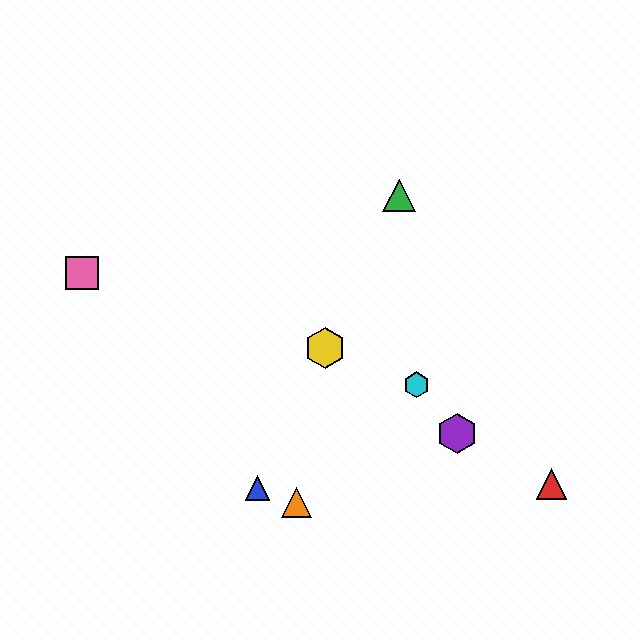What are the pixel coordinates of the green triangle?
The green triangle is at (399, 196).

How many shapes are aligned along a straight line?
3 shapes (the blue triangle, the green triangle, the yellow hexagon) are aligned along a straight line.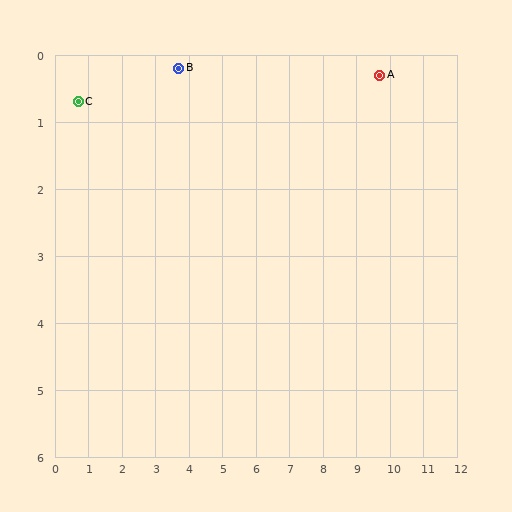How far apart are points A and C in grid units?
Points A and C are about 9.0 grid units apart.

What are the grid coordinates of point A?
Point A is at approximately (9.7, 0.3).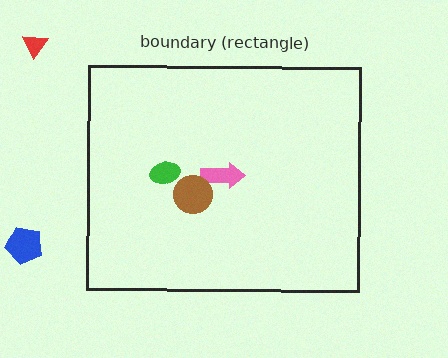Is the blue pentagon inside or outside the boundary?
Outside.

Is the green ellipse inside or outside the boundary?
Inside.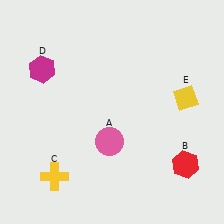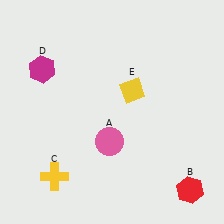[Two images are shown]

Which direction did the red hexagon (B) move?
The red hexagon (B) moved down.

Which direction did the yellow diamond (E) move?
The yellow diamond (E) moved left.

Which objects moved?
The objects that moved are: the red hexagon (B), the yellow diamond (E).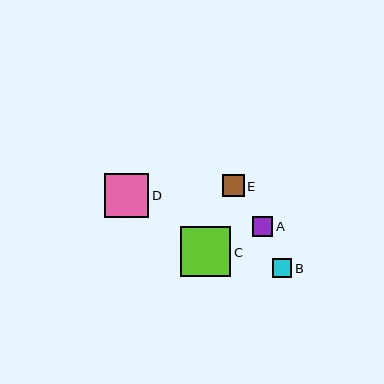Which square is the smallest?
Square B is the smallest with a size of approximately 19 pixels.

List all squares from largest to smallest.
From largest to smallest: C, D, E, A, B.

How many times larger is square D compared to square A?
Square D is approximately 2.2 times the size of square A.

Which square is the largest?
Square C is the largest with a size of approximately 50 pixels.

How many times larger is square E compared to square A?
Square E is approximately 1.1 times the size of square A.